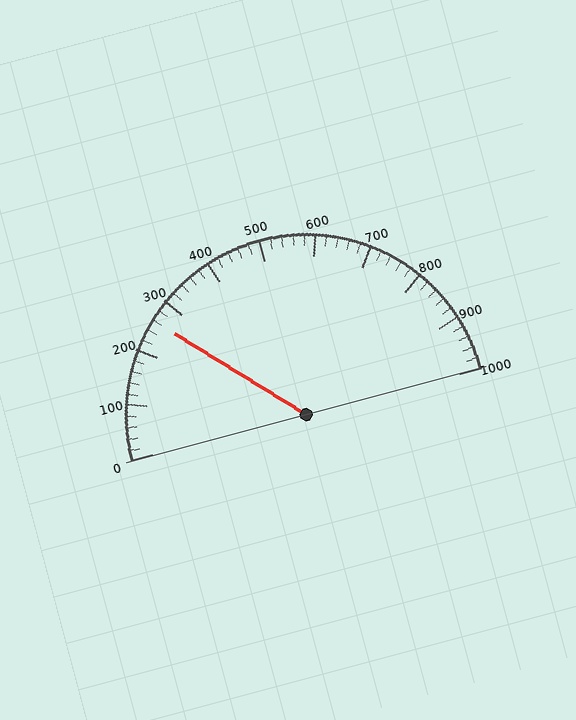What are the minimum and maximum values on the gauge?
The gauge ranges from 0 to 1000.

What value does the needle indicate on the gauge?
The needle indicates approximately 260.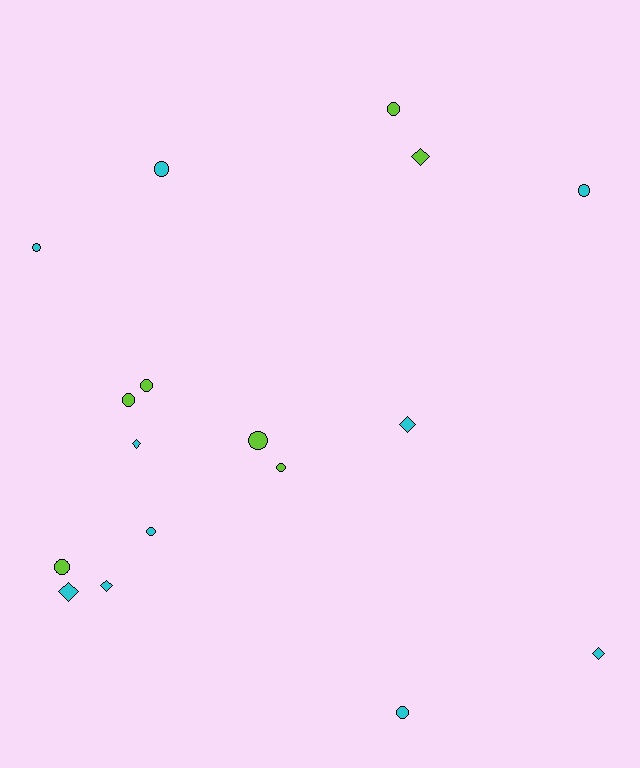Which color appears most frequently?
Cyan, with 10 objects.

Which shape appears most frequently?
Circle, with 11 objects.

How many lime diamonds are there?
There is 1 lime diamond.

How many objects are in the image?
There are 17 objects.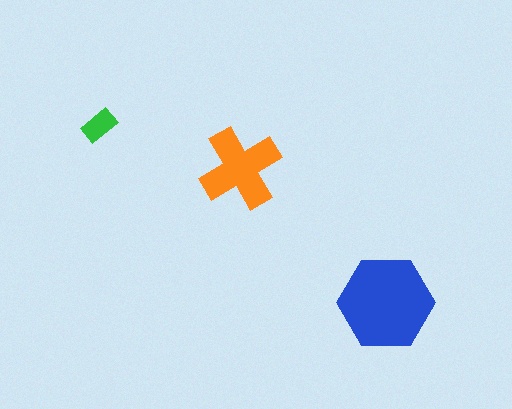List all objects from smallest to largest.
The green rectangle, the orange cross, the blue hexagon.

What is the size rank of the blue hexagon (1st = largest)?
1st.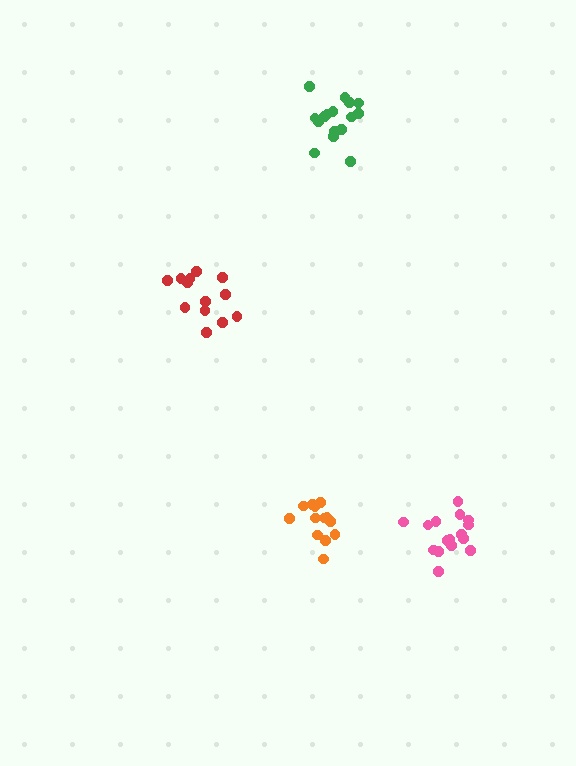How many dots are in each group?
Group 1: 13 dots, Group 2: 16 dots, Group 3: 13 dots, Group 4: 16 dots (58 total).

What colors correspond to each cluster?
The clusters are colored: orange, green, red, pink.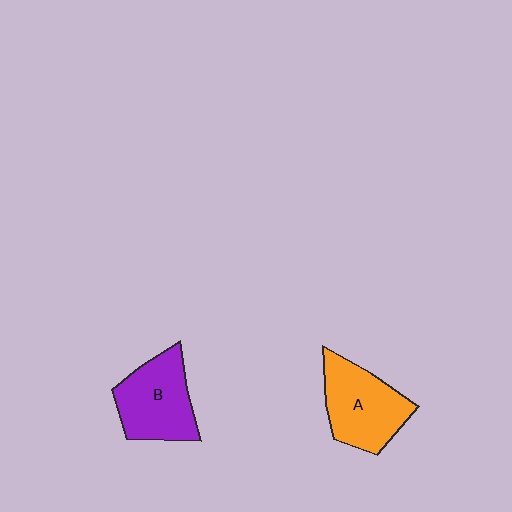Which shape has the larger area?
Shape A (orange).